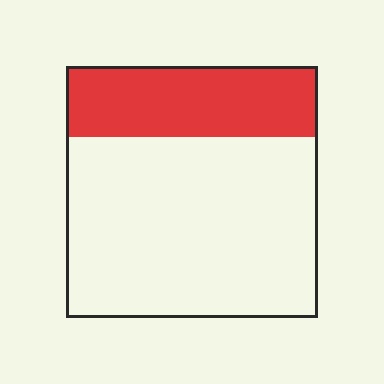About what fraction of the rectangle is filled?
About one quarter (1/4).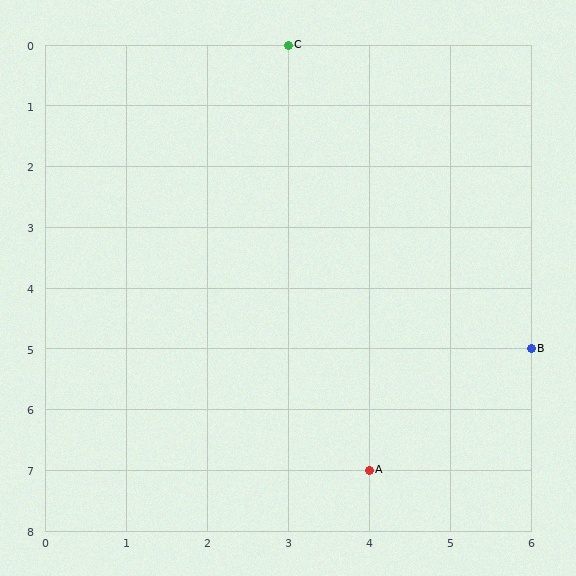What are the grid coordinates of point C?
Point C is at grid coordinates (3, 0).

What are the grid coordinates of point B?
Point B is at grid coordinates (6, 5).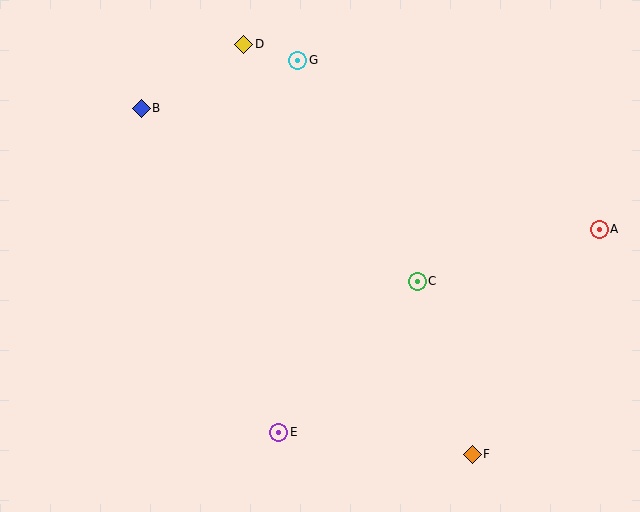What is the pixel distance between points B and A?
The distance between B and A is 474 pixels.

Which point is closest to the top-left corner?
Point B is closest to the top-left corner.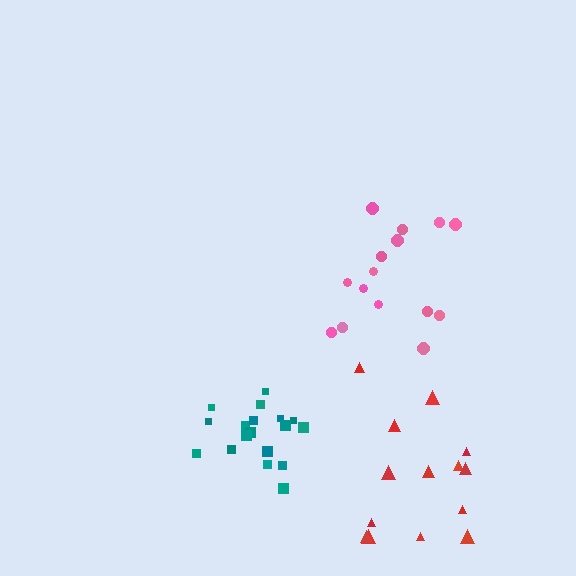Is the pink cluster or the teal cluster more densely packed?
Teal.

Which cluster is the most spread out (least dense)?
Red.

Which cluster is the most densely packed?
Teal.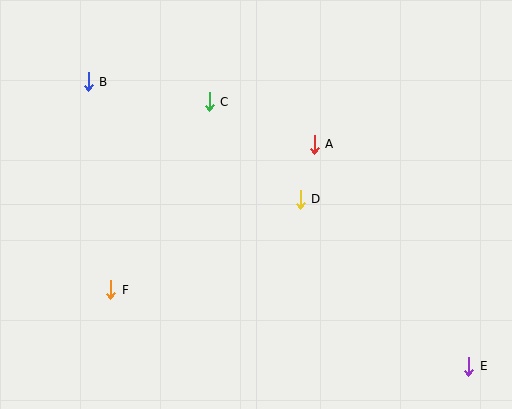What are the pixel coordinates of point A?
Point A is at (314, 144).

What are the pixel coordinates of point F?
Point F is at (111, 290).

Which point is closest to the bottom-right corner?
Point E is closest to the bottom-right corner.